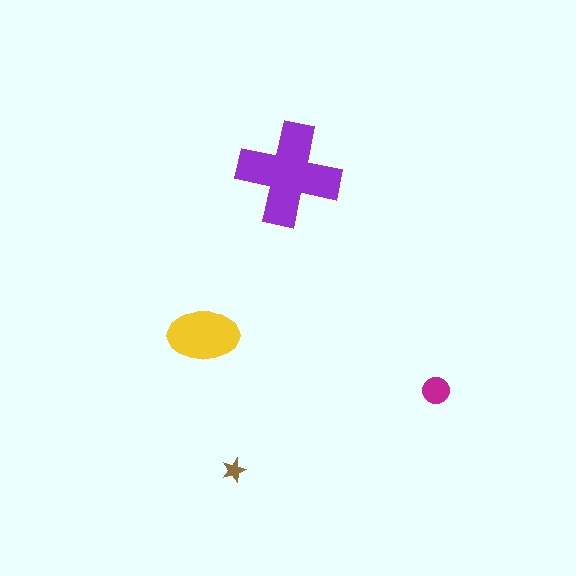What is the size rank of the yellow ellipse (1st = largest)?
2nd.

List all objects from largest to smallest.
The purple cross, the yellow ellipse, the magenta circle, the brown star.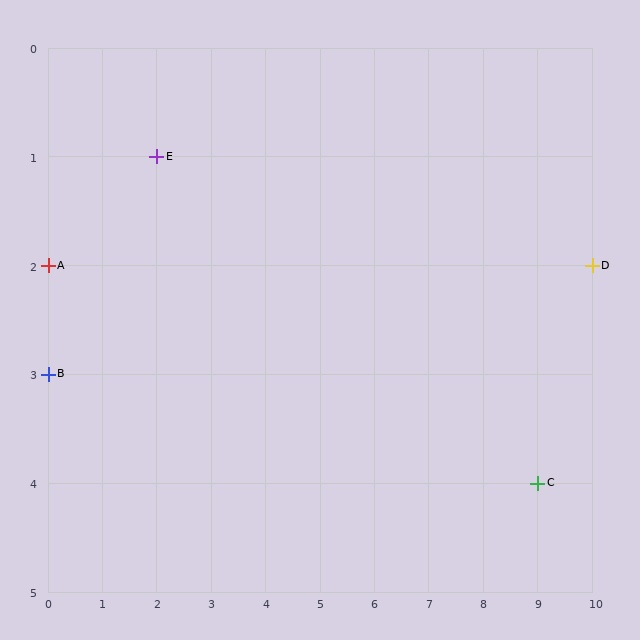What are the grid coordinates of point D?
Point D is at grid coordinates (10, 2).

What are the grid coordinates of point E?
Point E is at grid coordinates (2, 1).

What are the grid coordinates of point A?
Point A is at grid coordinates (0, 2).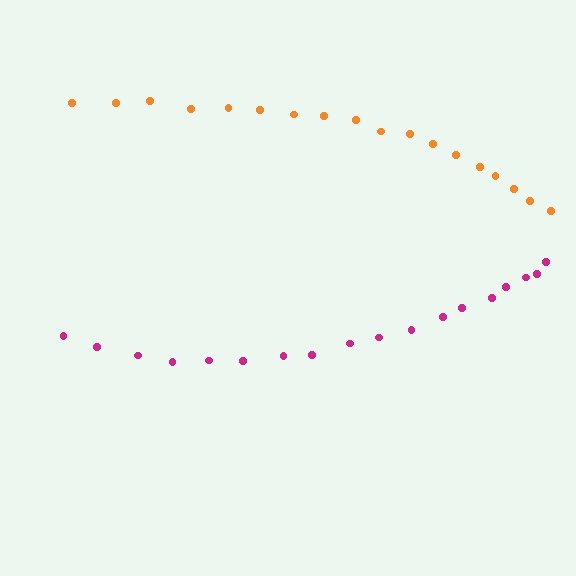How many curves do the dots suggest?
There are 2 distinct paths.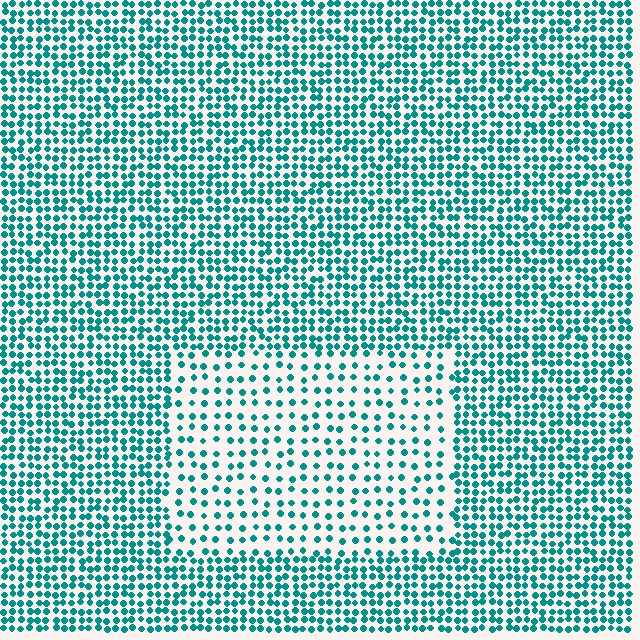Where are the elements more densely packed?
The elements are more densely packed outside the rectangle boundary.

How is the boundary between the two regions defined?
The boundary is defined by a change in element density (approximately 2.1x ratio). All elements are the same color, size, and shape.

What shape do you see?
I see a rectangle.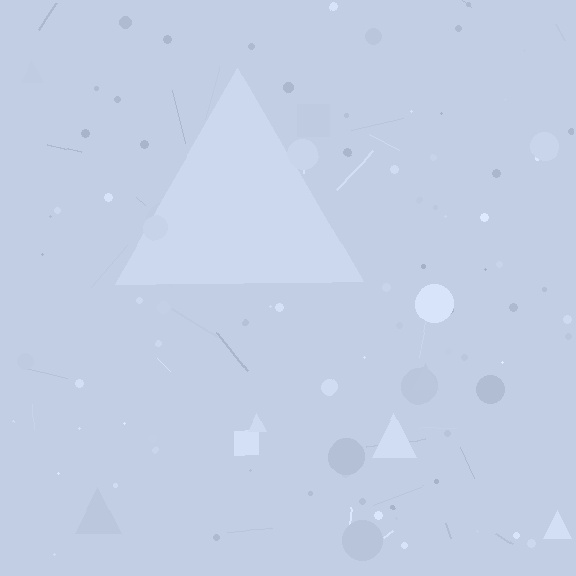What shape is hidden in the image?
A triangle is hidden in the image.